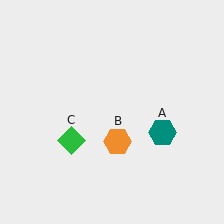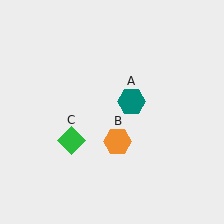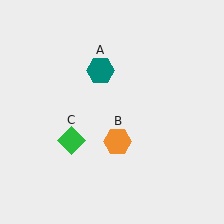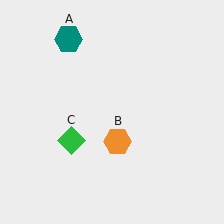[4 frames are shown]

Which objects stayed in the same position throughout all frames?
Orange hexagon (object B) and green diamond (object C) remained stationary.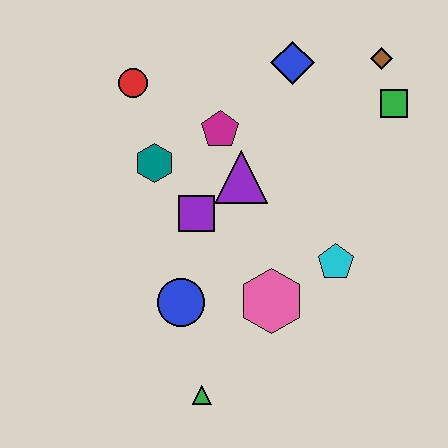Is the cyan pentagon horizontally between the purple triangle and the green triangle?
No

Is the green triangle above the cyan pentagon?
No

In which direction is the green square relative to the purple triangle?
The green square is to the right of the purple triangle.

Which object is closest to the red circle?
The teal hexagon is closest to the red circle.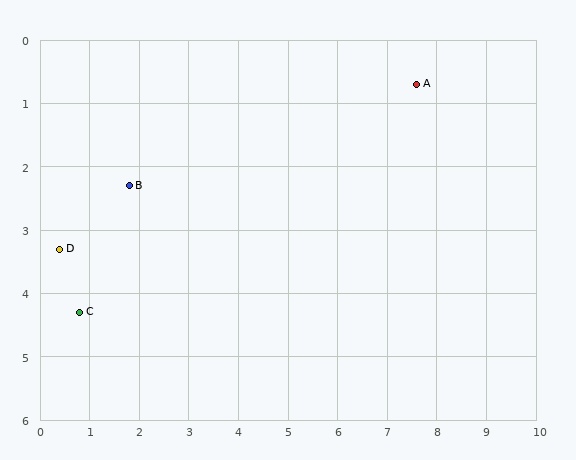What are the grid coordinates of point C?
Point C is at approximately (0.8, 4.3).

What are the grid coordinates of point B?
Point B is at approximately (1.8, 2.3).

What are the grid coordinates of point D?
Point D is at approximately (0.4, 3.3).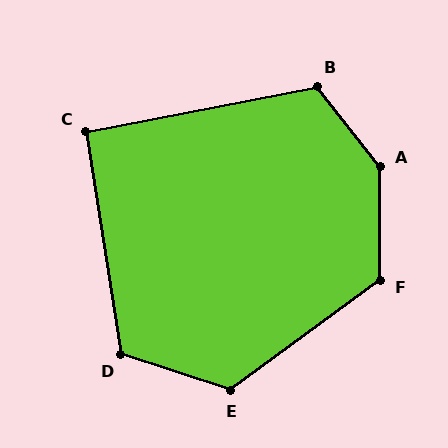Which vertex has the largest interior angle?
A, at approximately 142 degrees.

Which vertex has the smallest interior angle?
C, at approximately 92 degrees.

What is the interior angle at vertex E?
Approximately 126 degrees (obtuse).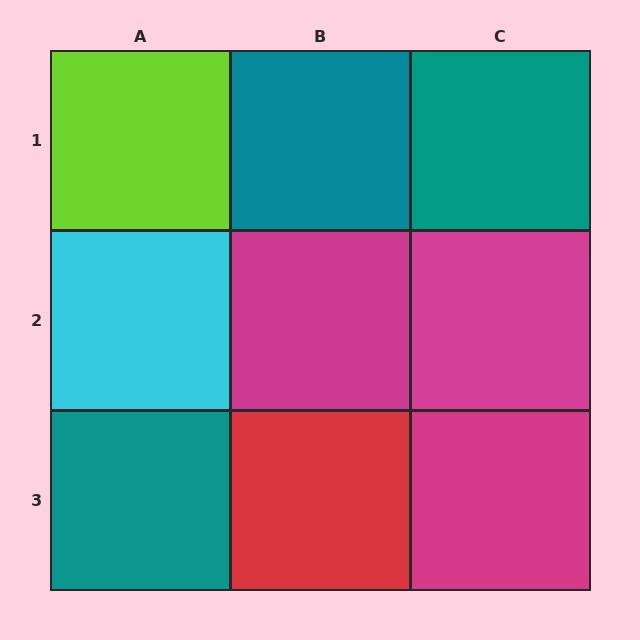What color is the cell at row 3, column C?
Magenta.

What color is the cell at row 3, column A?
Teal.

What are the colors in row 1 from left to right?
Lime, teal, teal.